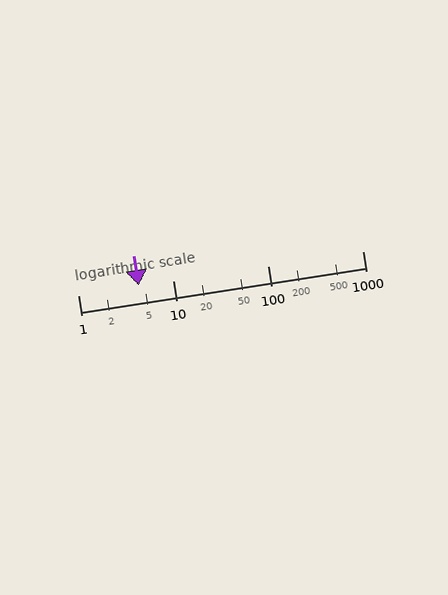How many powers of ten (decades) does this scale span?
The scale spans 3 decades, from 1 to 1000.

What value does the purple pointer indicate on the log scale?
The pointer indicates approximately 4.4.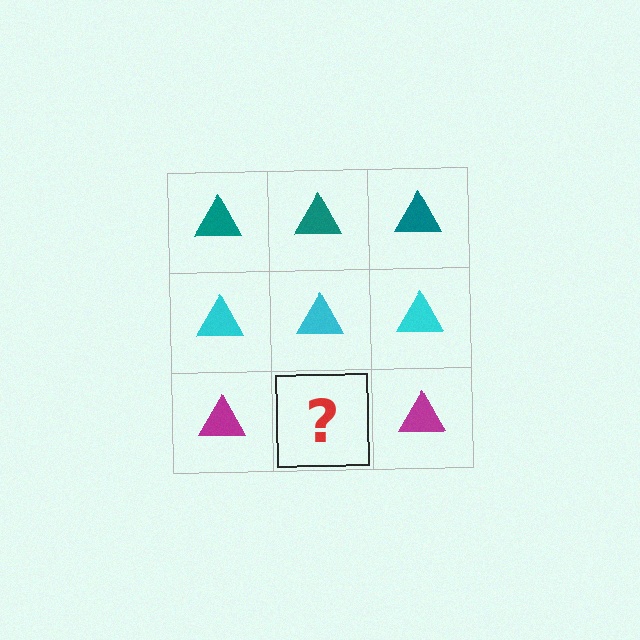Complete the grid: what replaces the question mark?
The question mark should be replaced with a magenta triangle.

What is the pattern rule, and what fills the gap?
The rule is that each row has a consistent color. The gap should be filled with a magenta triangle.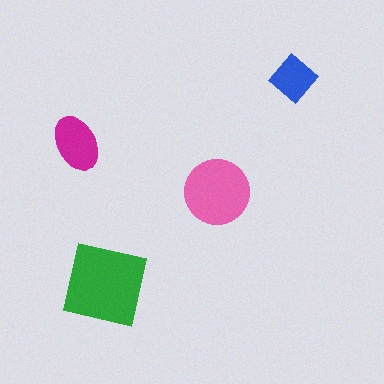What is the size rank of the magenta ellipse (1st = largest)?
3rd.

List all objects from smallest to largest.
The blue diamond, the magenta ellipse, the pink circle, the green square.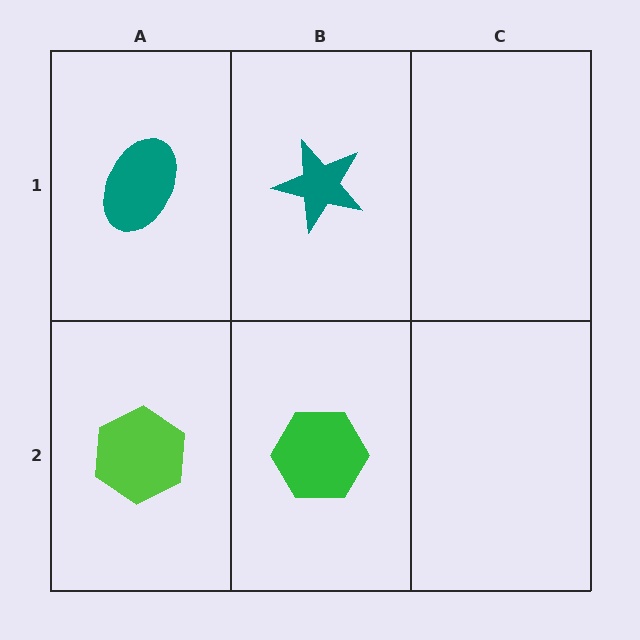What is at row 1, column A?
A teal ellipse.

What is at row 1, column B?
A teal star.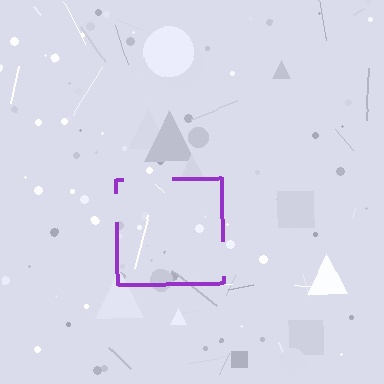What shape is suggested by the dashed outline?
The dashed outline suggests a square.